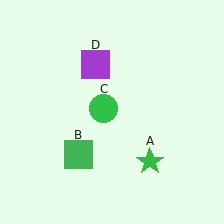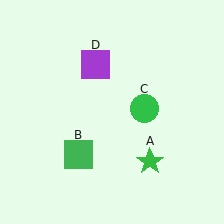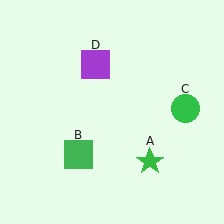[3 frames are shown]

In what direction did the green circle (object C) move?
The green circle (object C) moved right.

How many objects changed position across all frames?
1 object changed position: green circle (object C).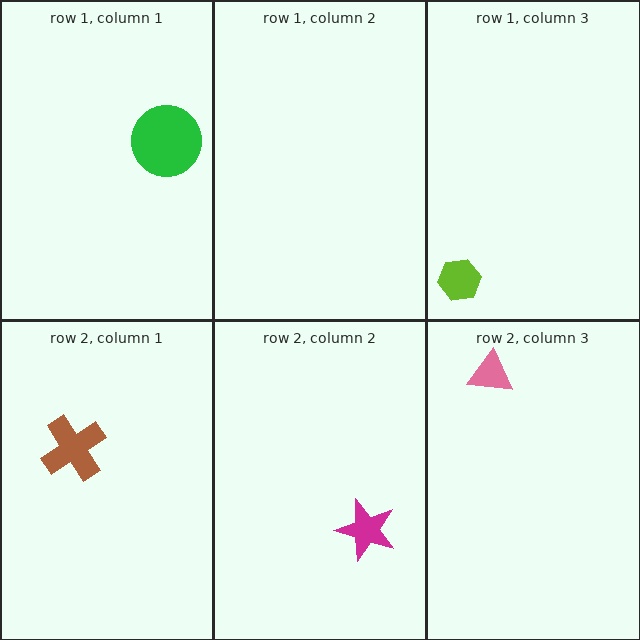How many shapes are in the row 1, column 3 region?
1.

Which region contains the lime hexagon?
The row 1, column 3 region.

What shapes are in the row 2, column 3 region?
The pink triangle.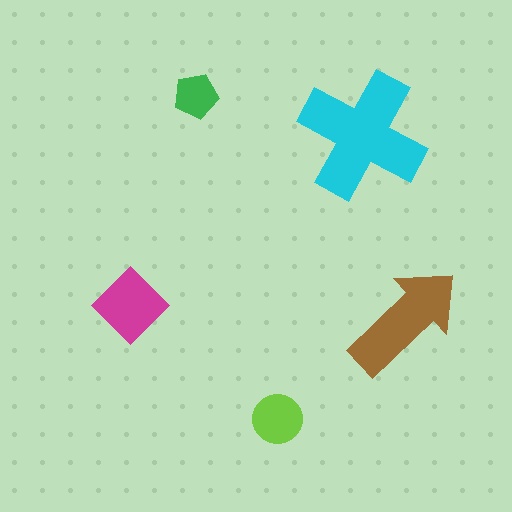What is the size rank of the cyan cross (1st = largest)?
1st.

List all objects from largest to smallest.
The cyan cross, the brown arrow, the magenta diamond, the lime circle, the green pentagon.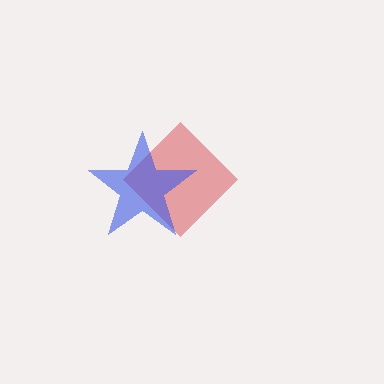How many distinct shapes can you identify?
There are 2 distinct shapes: a red diamond, a blue star.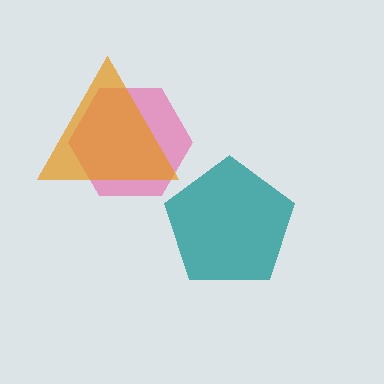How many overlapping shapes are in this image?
There are 3 overlapping shapes in the image.